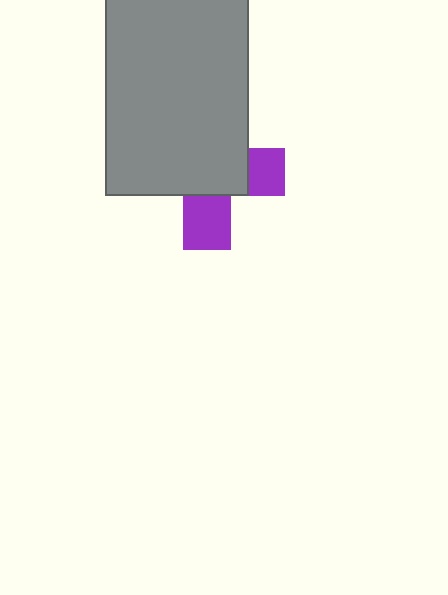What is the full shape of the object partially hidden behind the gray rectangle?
The partially hidden object is a purple cross.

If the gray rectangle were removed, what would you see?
You would see the complete purple cross.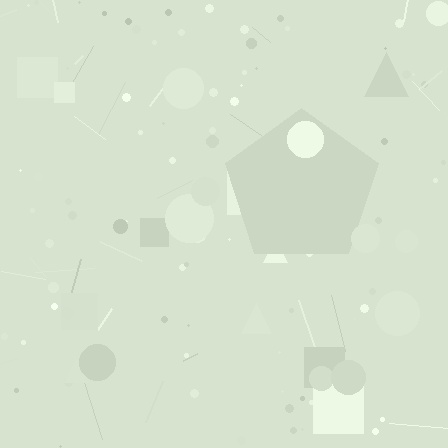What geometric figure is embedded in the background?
A pentagon is embedded in the background.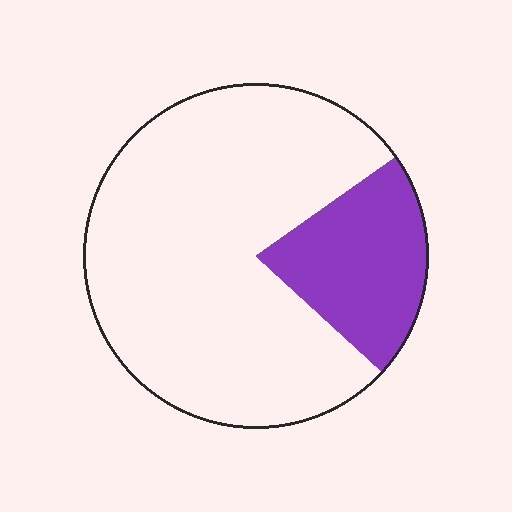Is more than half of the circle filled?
No.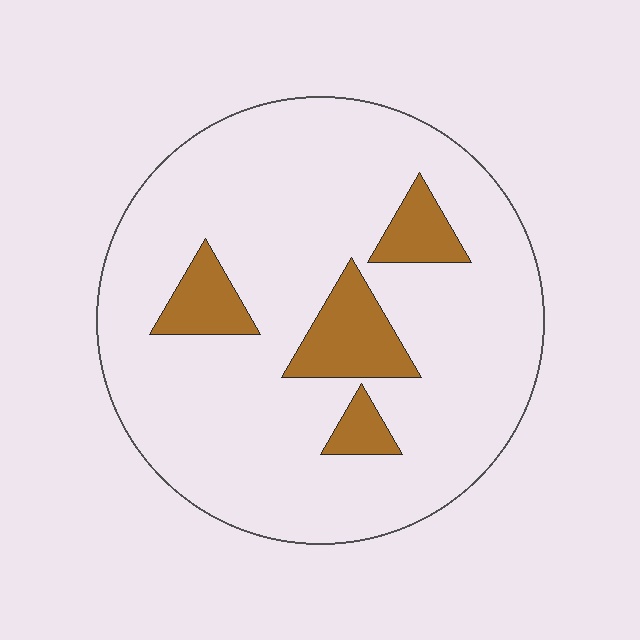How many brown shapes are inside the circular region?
4.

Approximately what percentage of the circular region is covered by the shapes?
Approximately 15%.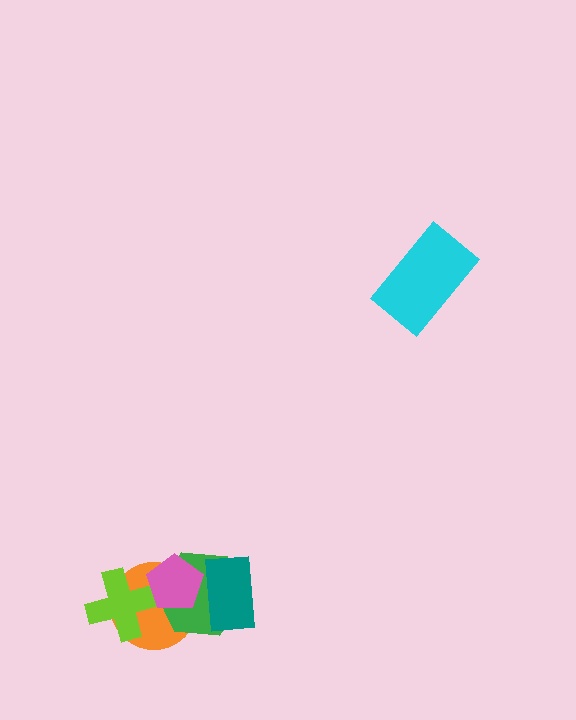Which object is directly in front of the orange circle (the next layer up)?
The lime cross is directly in front of the orange circle.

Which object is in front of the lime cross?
The pink pentagon is in front of the lime cross.